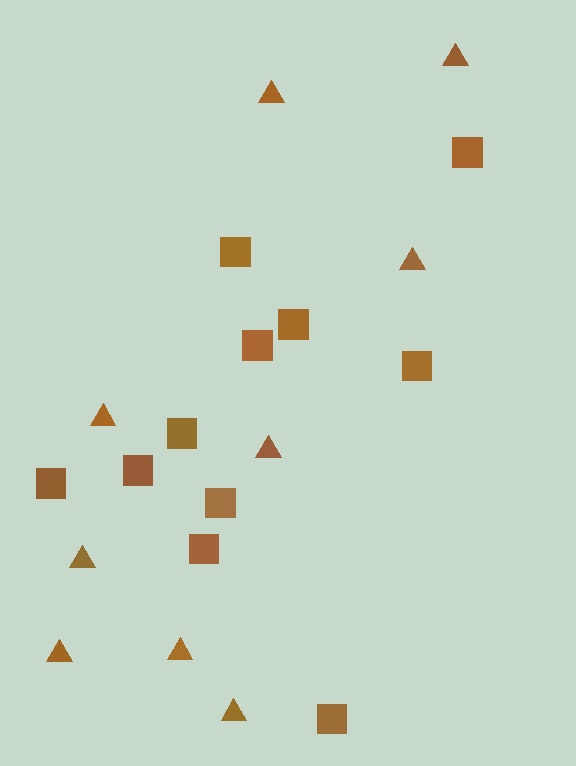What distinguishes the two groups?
There are 2 groups: one group of triangles (9) and one group of squares (11).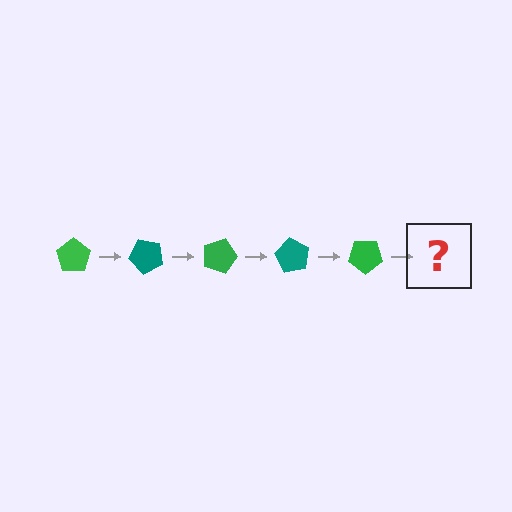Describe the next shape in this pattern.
It should be a teal pentagon, rotated 225 degrees from the start.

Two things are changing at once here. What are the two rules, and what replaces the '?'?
The two rules are that it rotates 45 degrees each step and the color cycles through green and teal. The '?' should be a teal pentagon, rotated 225 degrees from the start.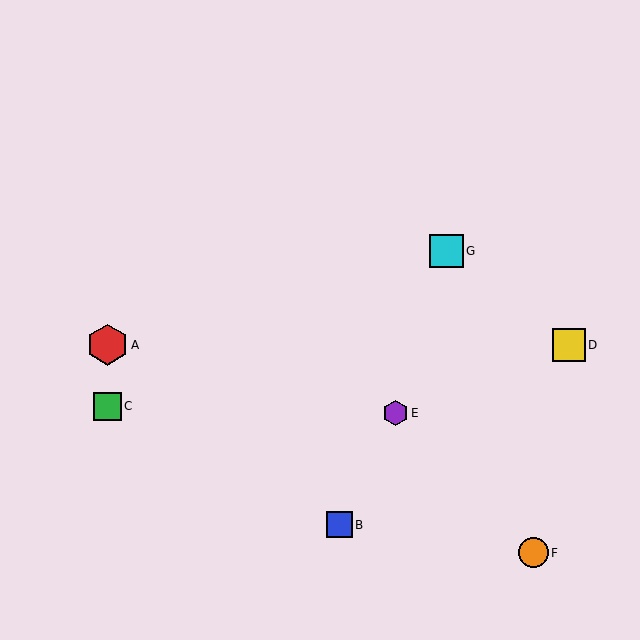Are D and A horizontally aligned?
Yes, both are at y≈345.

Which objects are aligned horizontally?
Objects A, D are aligned horizontally.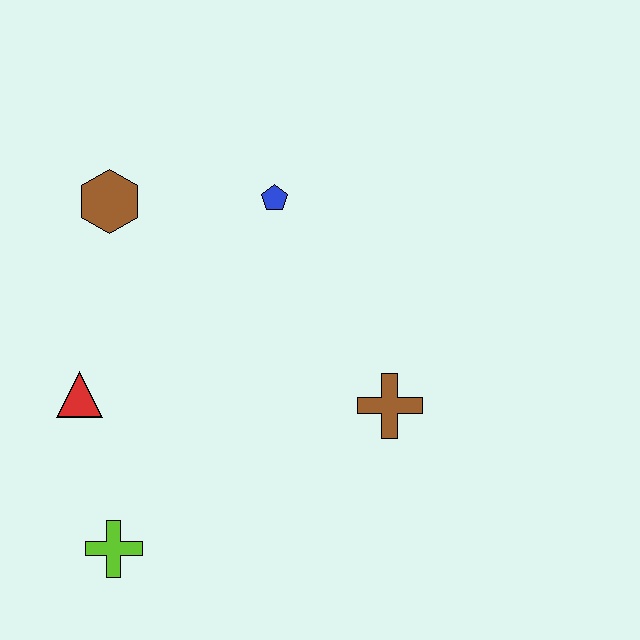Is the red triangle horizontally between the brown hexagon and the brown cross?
No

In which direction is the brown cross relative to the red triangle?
The brown cross is to the right of the red triangle.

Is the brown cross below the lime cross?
No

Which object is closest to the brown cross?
The blue pentagon is closest to the brown cross.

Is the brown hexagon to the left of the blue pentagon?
Yes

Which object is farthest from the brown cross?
The brown hexagon is farthest from the brown cross.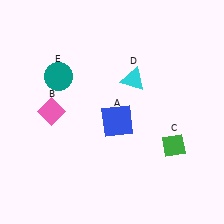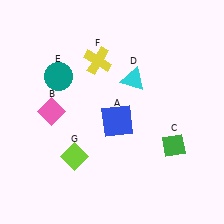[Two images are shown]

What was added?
A yellow cross (F), a lime diamond (G) were added in Image 2.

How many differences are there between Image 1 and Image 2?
There are 2 differences between the two images.